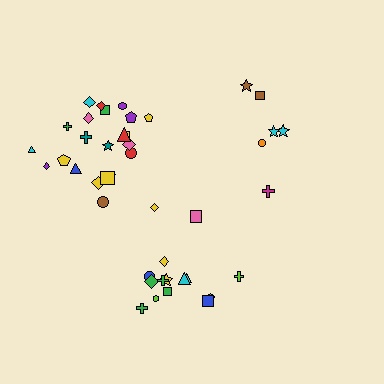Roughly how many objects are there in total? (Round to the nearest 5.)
Roughly 45 objects in total.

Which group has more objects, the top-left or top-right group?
The top-left group.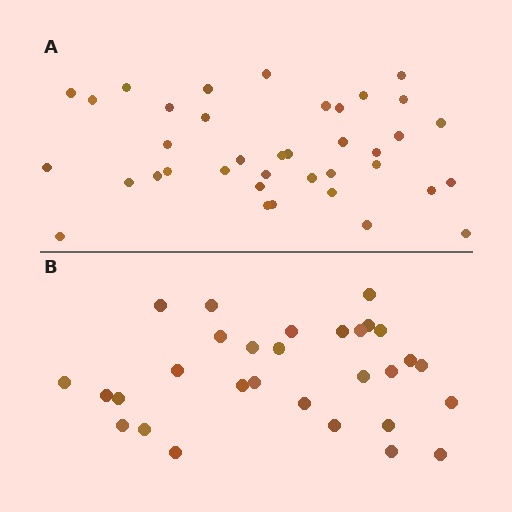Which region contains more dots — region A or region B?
Region A (the top region) has more dots.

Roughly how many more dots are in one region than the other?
Region A has roughly 8 or so more dots than region B.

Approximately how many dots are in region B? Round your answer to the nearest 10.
About 30 dots.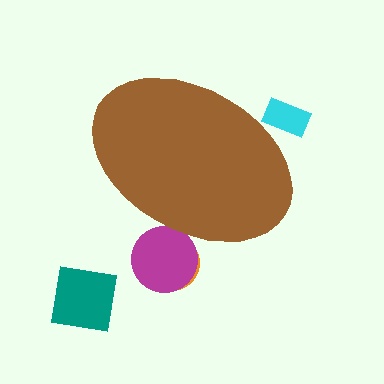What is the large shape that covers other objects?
A brown ellipse.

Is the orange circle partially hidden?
Yes, the orange circle is partially hidden behind the brown ellipse.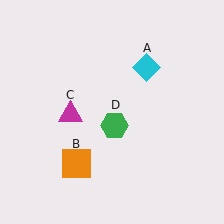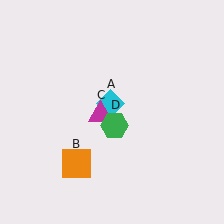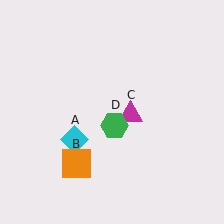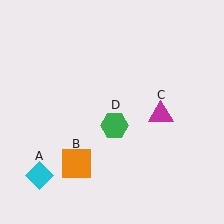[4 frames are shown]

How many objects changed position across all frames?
2 objects changed position: cyan diamond (object A), magenta triangle (object C).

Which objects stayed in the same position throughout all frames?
Orange square (object B) and green hexagon (object D) remained stationary.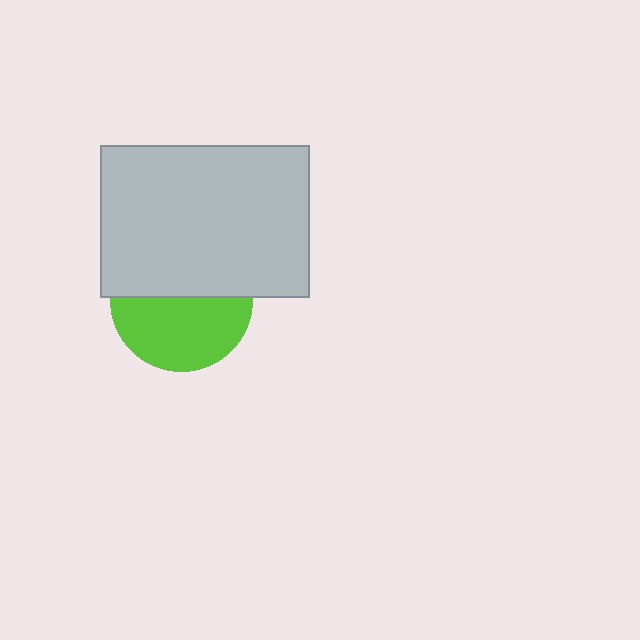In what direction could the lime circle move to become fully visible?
The lime circle could move down. That would shift it out from behind the light gray rectangle entirely.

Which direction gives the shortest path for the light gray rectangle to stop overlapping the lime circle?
Moving up gives the shortest separation.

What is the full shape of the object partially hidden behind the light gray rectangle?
The partially hidden object is a lime circle.